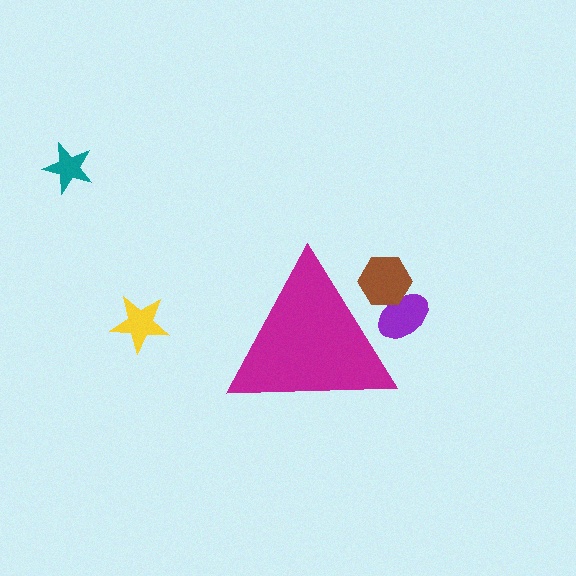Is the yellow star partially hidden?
No, the yellow star is fully visible.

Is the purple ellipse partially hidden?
Yes, the purple ellipse is partially hidden behind the magenta triangle.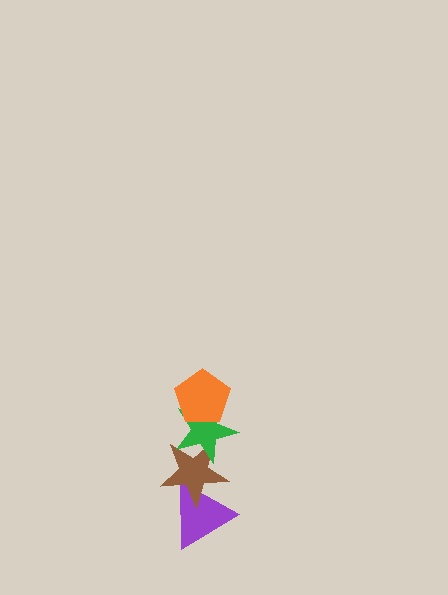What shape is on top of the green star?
The orange pentagon is on top of the green star.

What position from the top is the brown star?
The brown star is 3rd from the top.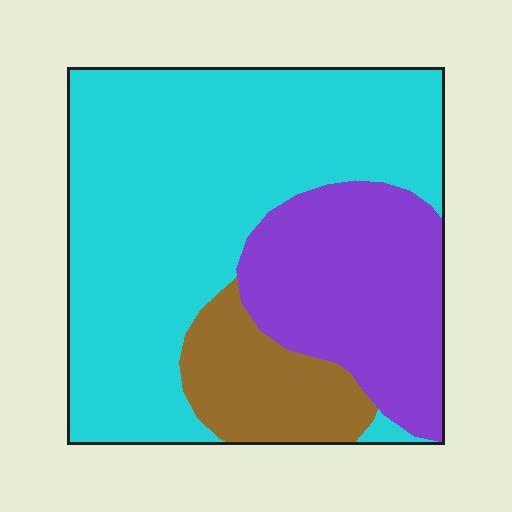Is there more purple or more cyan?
Cyan.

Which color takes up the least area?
Brown, at roughly 15%.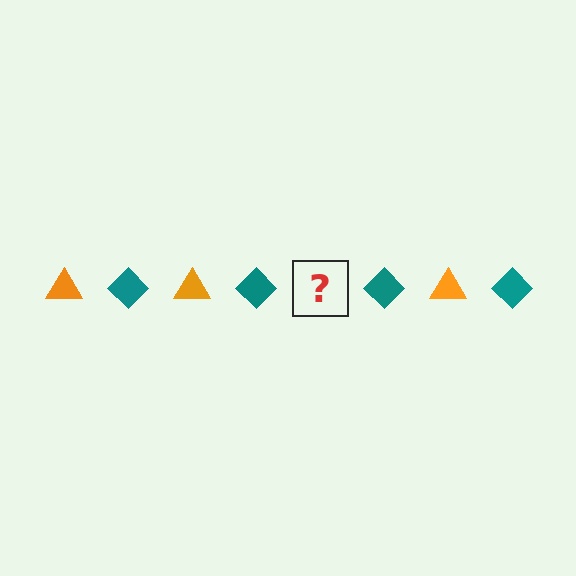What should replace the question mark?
The question mark should be replaced with an orange triangle.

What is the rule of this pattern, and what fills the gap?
The rule is that the pattern alternates between orange triangle and teal diamond. The gap should be filled with an orange triangle.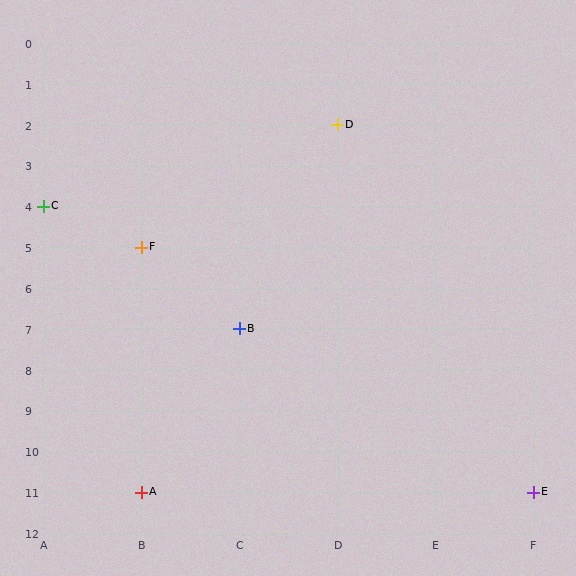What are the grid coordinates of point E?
Point E is at grid coordinates (F, 11).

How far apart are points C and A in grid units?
Points C and A are 1 column and 7 rows apart (about 7.1 grid units diagonally).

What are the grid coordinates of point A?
Point A is at grid coordinates (B, 11).